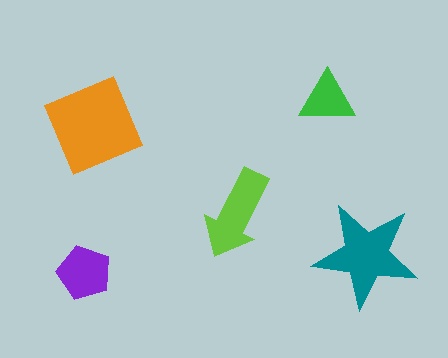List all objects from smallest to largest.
The green triangle, the purple pentagon, the lime arrow, the teal star, the orange diamond.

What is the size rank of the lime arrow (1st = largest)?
3rd.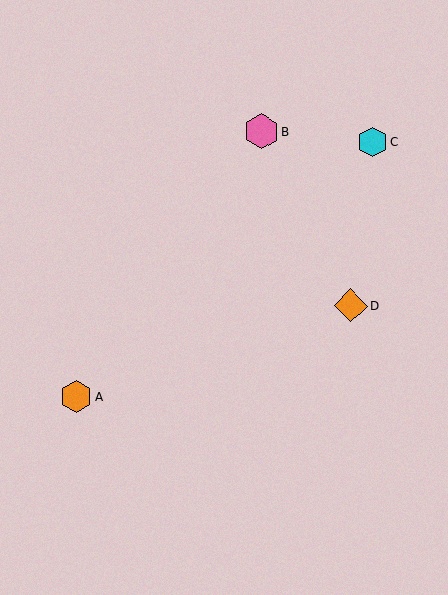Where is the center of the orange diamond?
The center of the orange diamond is at (351, 305).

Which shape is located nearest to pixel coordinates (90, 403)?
The orange hexagon (labeled A) at (76, 397) is nearest to that location.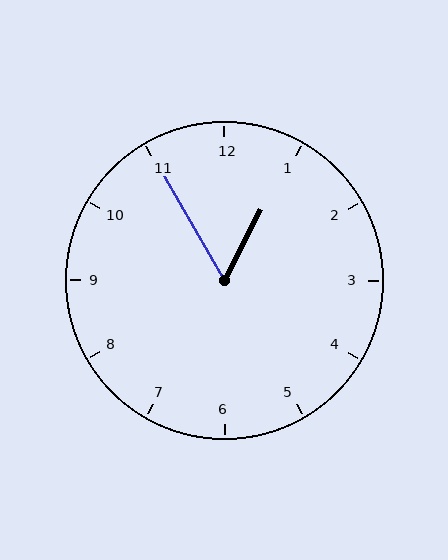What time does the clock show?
12:55.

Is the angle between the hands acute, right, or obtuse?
It is acute.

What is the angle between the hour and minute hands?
Approximately 58 degrees.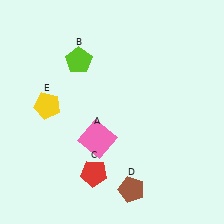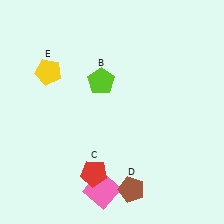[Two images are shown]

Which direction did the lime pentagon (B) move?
The lime pentagon (B) moved right.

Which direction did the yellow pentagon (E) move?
The yellow pentagon (E) moved up.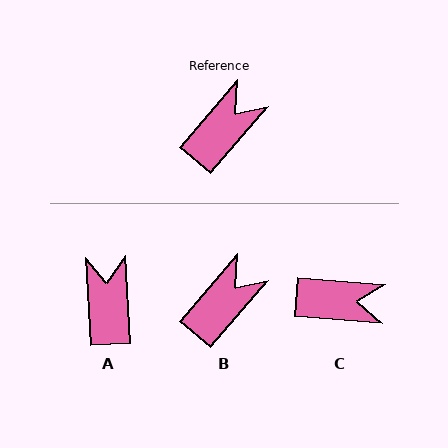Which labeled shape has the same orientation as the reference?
B.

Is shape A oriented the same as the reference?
No, it is off by about 44 degrees.